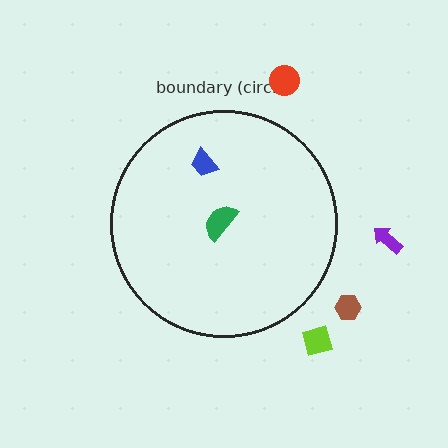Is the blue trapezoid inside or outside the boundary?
Inside.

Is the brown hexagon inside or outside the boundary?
Outside.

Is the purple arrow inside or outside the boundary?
Outside.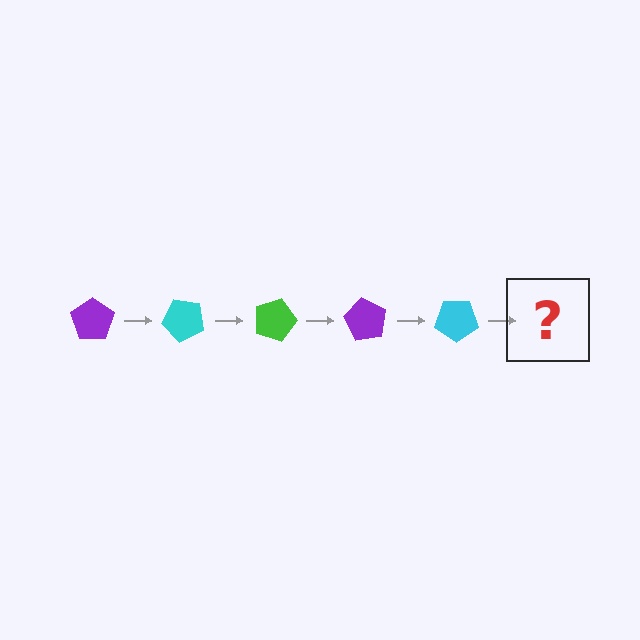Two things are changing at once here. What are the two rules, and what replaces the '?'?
The two rules are that it rotates 45 degrees each step and the color cycles through purple, cyan, and green. The '?' should be a green pentagon, rotated 225 degrees from the start.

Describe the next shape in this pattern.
It should be a green pentagon, rotated 225 degrees from the start.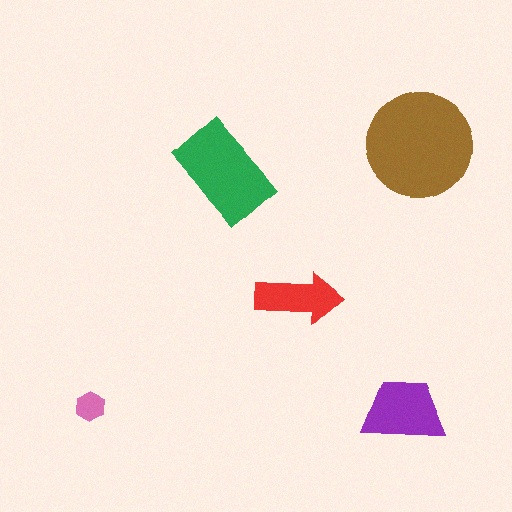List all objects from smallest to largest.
The pink hexagon, the red arrow, the purple trapezoid, the green rectangle, the brown circle.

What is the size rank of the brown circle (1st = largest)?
1st.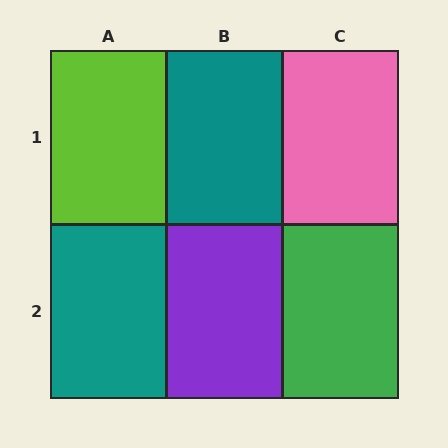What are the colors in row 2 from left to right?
Teal, purple, green.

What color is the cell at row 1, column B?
Teal.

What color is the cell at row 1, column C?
Pink.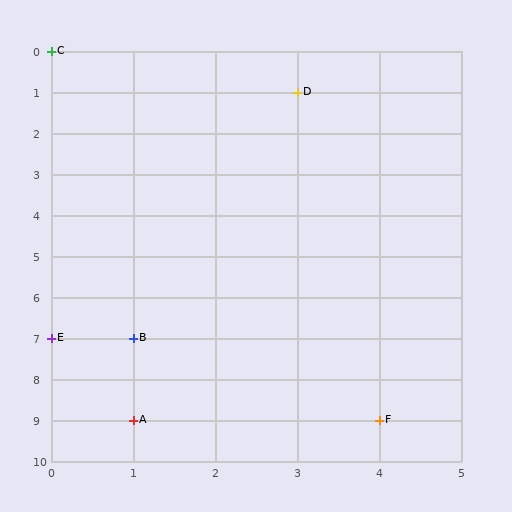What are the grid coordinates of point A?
Point A is at grid coordinates (1, 9).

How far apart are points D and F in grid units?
Points D and F are 1 column and 8 rows apart (about 8.1 grid units diagonally).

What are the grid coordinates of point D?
Point D is at grid coordinates (3, 1).